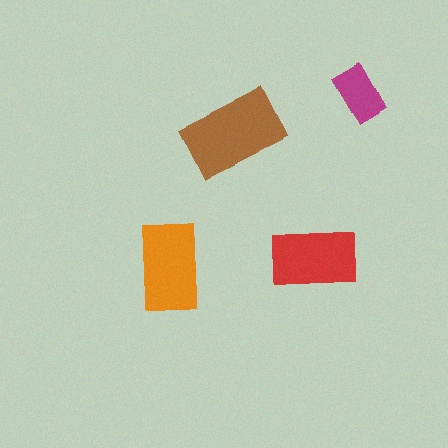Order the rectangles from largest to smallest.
the brown one, the orange one, the red one, the magenta one.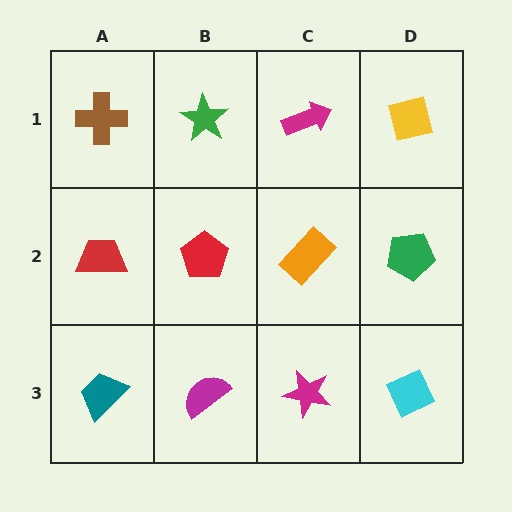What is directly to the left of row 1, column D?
A magenta arrow.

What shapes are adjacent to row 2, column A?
A brown cross (row 1, column A), a teal trapezoid (row 3, column A), a red pentagon (row 2, column B).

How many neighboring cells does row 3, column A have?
2.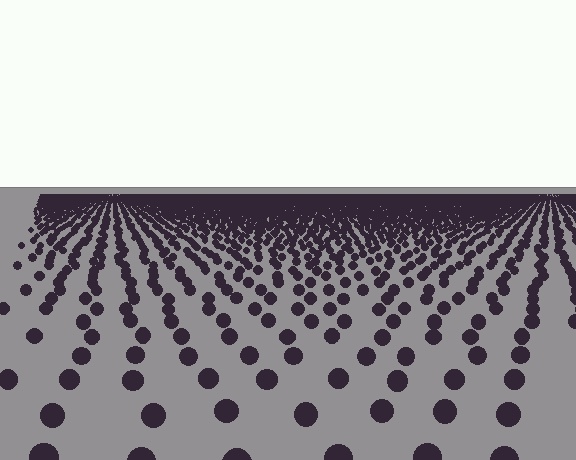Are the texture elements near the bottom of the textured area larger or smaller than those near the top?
Larger. Near the bottom, elements are closer to the viewer and appear at a bigger on-screen size.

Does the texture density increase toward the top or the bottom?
Density increases toward the top.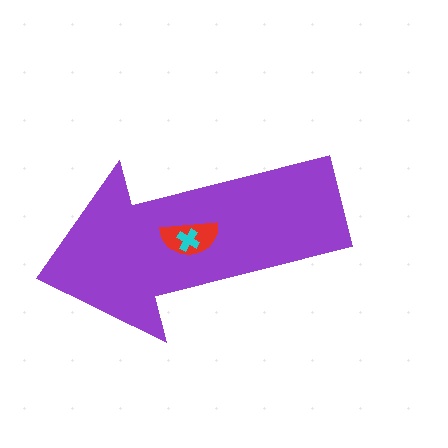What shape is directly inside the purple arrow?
The red semicircle.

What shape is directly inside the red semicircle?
The cyan cross.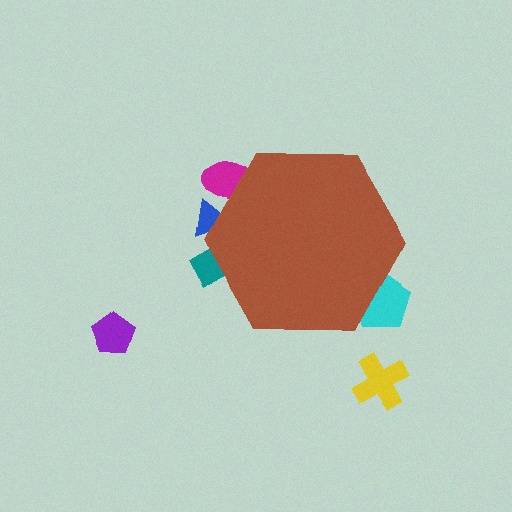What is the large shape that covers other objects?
A brown hexagon.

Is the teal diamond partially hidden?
Yes, the teal diamond is partially hidden behind the brown hexagon.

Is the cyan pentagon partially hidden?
Yes, the cyan pentagon is partially hidden behind the brown hexagon.